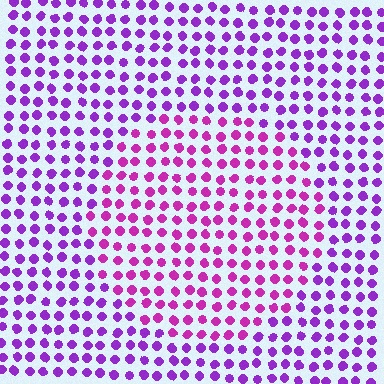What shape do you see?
I see a circle.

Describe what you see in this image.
The image is filled with small purple elements in a uniform arrangement. A circle-shaped region is visible where the elements are tinted to a slightly different hue, forming a subtle color boundary.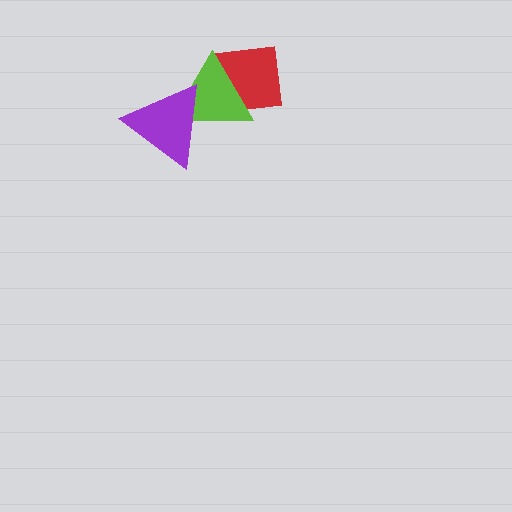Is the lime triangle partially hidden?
Yes, it is partially covered by another shape.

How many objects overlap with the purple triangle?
1 object overlaps with the purple triangle.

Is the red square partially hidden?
Yes, it is partially covered by another shape.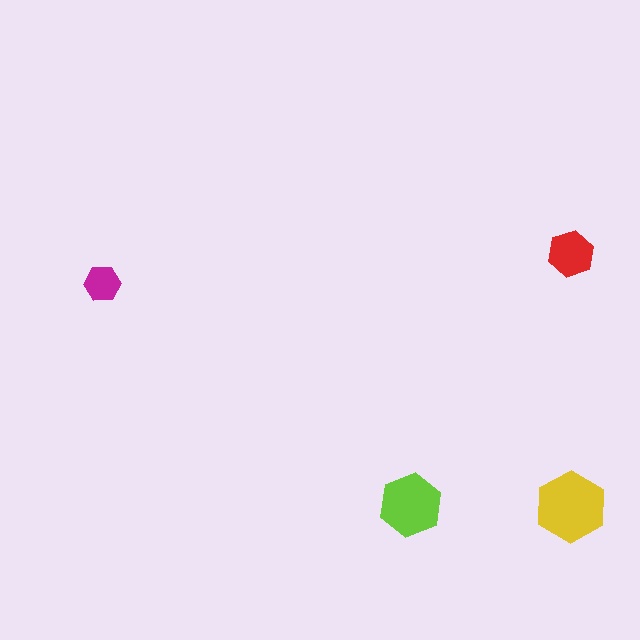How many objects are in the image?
There are 4 objects in the image.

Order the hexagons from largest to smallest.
the yellow one, the lime one, the red one, the magenta one.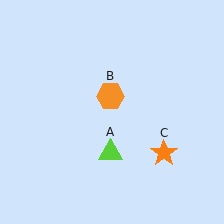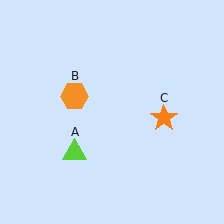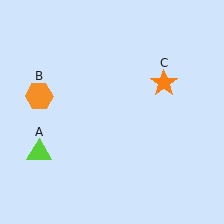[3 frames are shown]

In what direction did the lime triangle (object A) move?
The lime triangle (object A) moved left.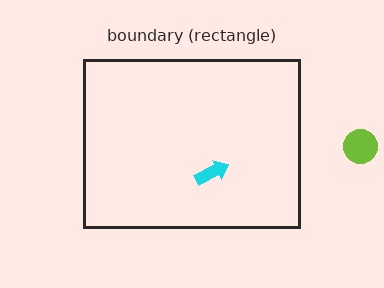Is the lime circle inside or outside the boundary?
Outside.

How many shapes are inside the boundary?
1 inside, 1 outside.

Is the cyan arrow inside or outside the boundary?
Inside.